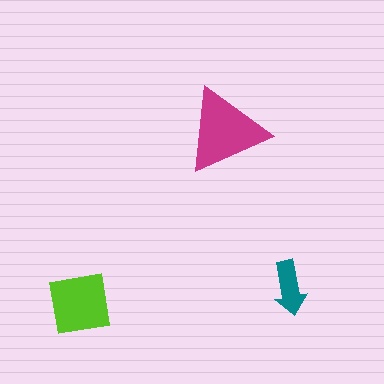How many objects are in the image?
There are 3 objects in the image.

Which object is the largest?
The magenta triangle.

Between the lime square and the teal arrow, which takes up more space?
The lime square.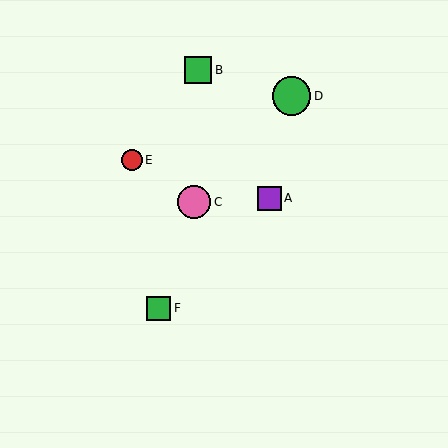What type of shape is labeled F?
Shape F is a green square.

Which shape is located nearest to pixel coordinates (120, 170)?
The red circle (labeled E) at (132, 160) is nearest to that location.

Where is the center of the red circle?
The center of the red circle is at (132, 160).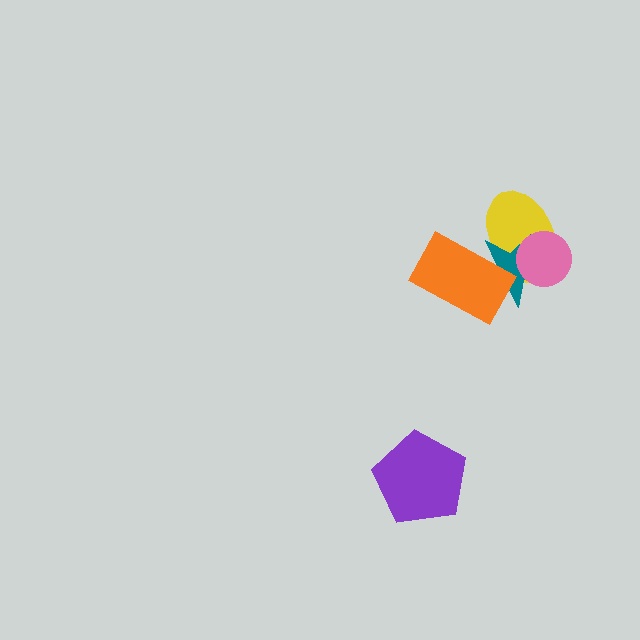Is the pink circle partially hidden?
No, no other shape covers it.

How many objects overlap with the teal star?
3 objects overlap with the teal star.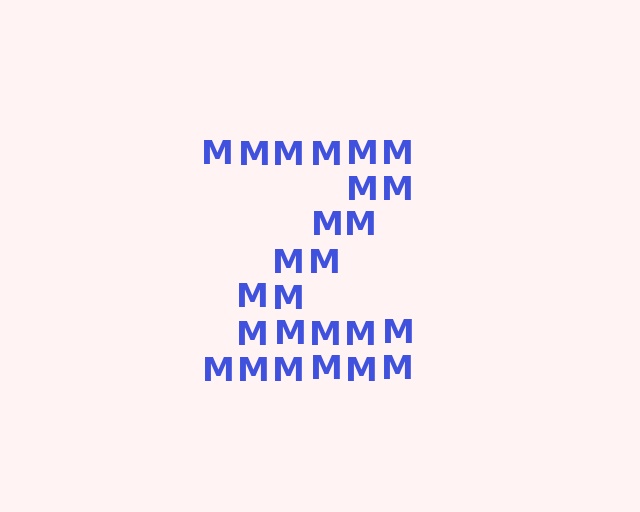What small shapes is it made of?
It is made of small letter M's.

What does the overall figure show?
The overall figure shows the letter Z.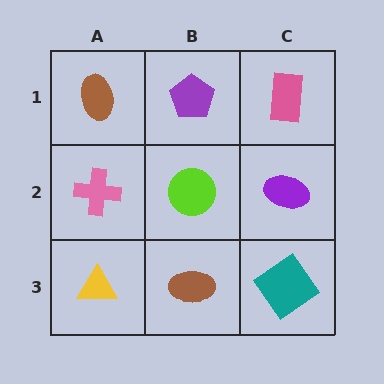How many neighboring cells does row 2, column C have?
3.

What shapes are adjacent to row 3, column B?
A lime circle (row 2, column B), a yellow triangle (row 3, column A), a teal diamond (row 3, column C).